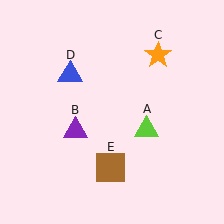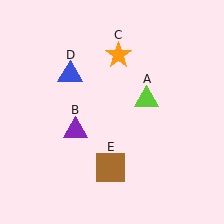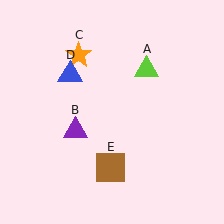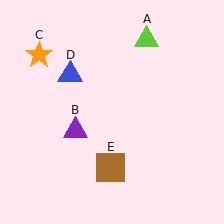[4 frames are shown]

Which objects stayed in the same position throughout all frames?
Purple triangle (object B) and blue triangle (object D) and brown square (object E) remained stationary.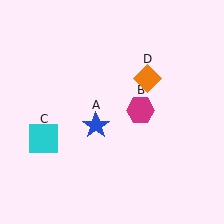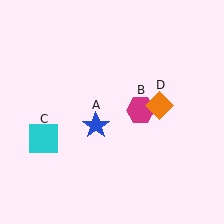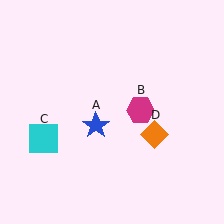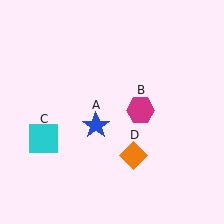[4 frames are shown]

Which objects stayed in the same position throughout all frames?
Blue star (object A) and magenta hexagon (object B) and cyan square (object C) remained stationary.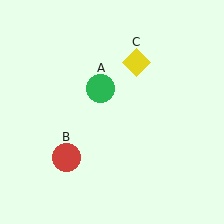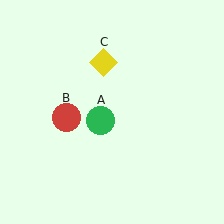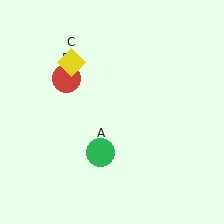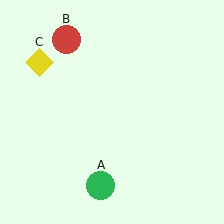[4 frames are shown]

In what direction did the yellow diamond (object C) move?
The yellow diamond (object C) moved left.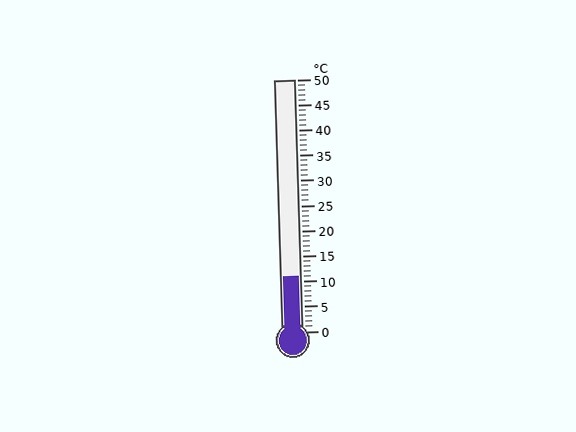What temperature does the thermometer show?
The thermometer shows approximately 11°C.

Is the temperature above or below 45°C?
The temperature is below 45°C.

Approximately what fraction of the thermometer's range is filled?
The thermometer is filled to approximately 20% of its range.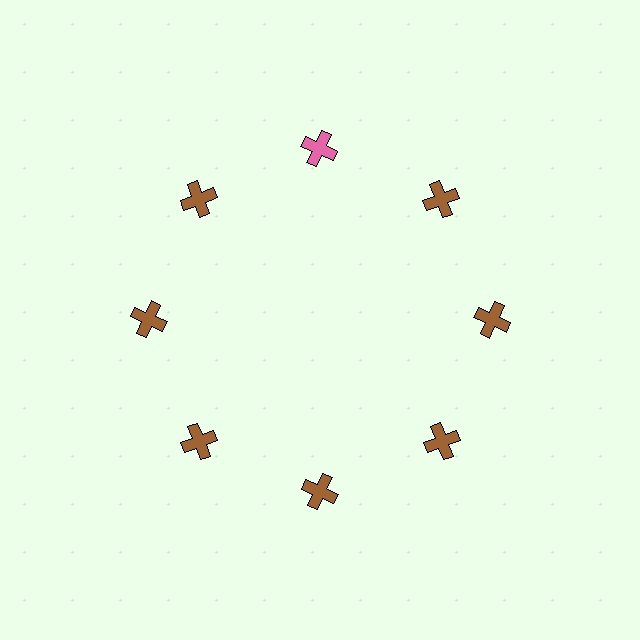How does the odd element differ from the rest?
It has a different color: pink instead of brown.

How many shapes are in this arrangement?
There are 8 shapes arranged in a ring pattern.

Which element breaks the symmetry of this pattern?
The pink cross at roughly the 12 o'clock position breaks the symmetry. All other shapes are brown crosses.